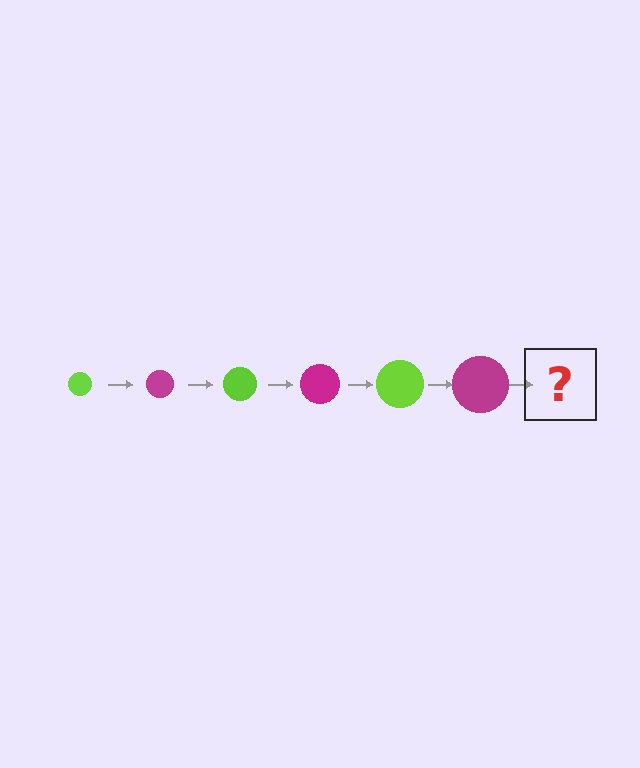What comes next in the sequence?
The next element should be a lime circle, larger than the previous one.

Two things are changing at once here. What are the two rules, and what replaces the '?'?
The two rules are that the circle grows larger each step and the color cycles through lime and magenta. The '?' should be a lime circle, larger than the previous one.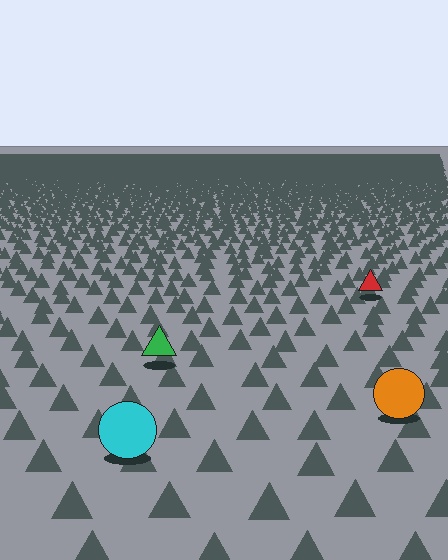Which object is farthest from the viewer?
The red triangle is farthest from the viewer. It appears smaller and the ground texture around it is denser.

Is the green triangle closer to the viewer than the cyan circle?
No. The cyan circle is closer — you can tell from the texture gradient: the ground texture is coarser near it.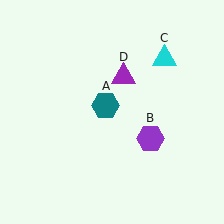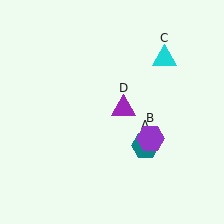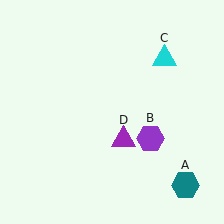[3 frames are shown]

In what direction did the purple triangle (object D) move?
The purple triangle (object D) moved down.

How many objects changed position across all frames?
2 objects changed position: teal hexagon (object A), purple triangle (object D).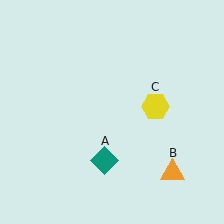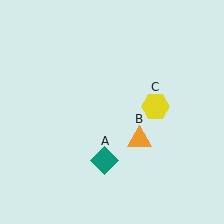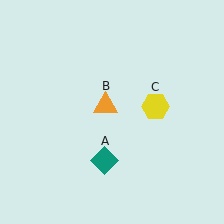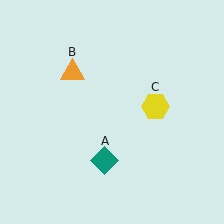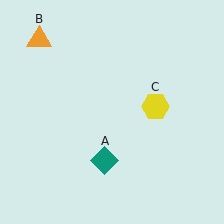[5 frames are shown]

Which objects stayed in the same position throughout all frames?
Teal diamond (object A) and yellow hexagon (object C) remained stationary.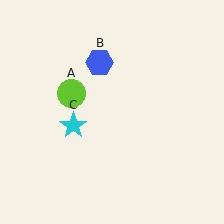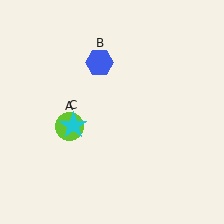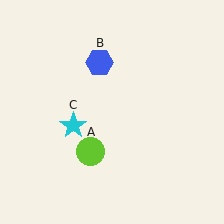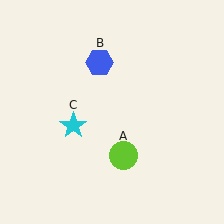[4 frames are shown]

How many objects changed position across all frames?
1 object changed position: lime circle (object A).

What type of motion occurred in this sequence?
The lime circle (object A) rotated counterclockwise around the center of the scene.